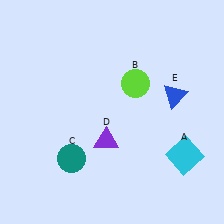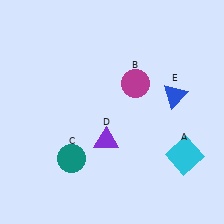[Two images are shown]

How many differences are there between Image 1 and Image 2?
There is 1 difference between the two images.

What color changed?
The circle (B) changed from lime in Image 1 to magenta in Image 2.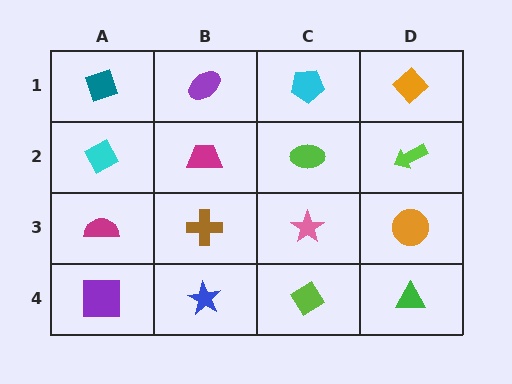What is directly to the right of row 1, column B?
A cyan pentagon.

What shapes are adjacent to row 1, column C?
A lime ellipse (row 2, column C), a purple ellipse (row 1, column B), an orange diamond (row 1, column D).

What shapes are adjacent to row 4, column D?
An orange circle (row 3, column D), a lime diamond (row 4, column C).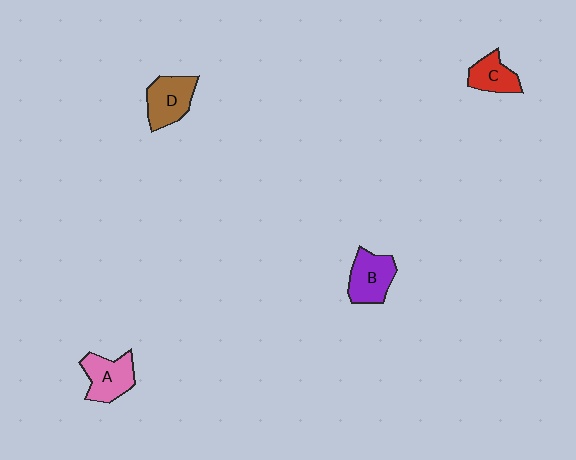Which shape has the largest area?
Shape B (purple).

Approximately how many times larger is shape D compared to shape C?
Approximately 1.3 times.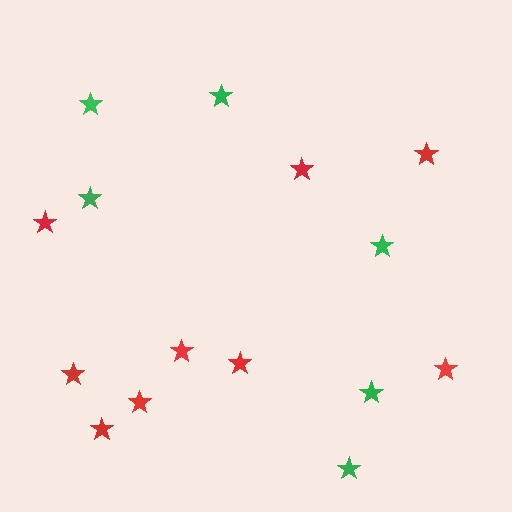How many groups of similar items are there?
There are 2 groups: one group of green stars (6) and one group of red stars (9).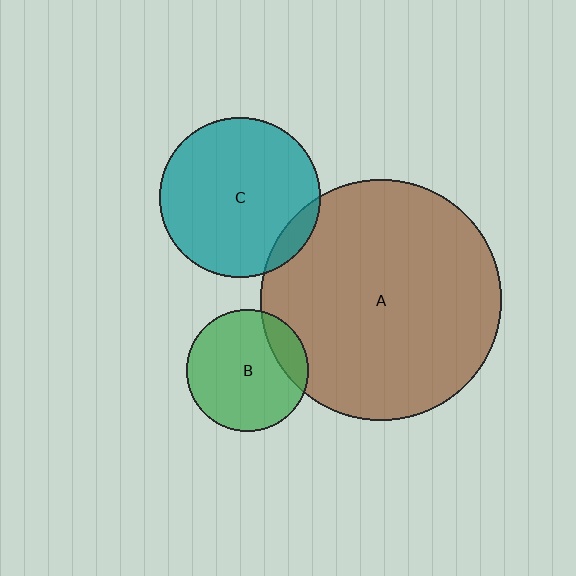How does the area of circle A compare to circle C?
Approximately 2.3 times.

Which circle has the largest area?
Circle A (brown).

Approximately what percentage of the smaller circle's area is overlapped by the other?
Approximately 15%.